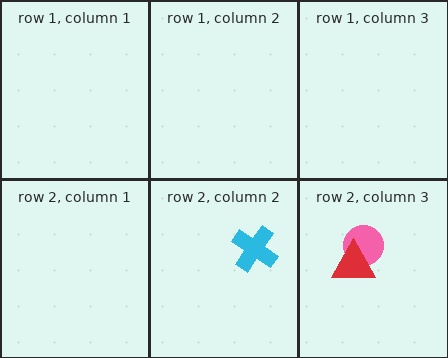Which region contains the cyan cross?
The row 2, column 2 region.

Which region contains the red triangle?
The row 2, column 3 region.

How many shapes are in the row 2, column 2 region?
1.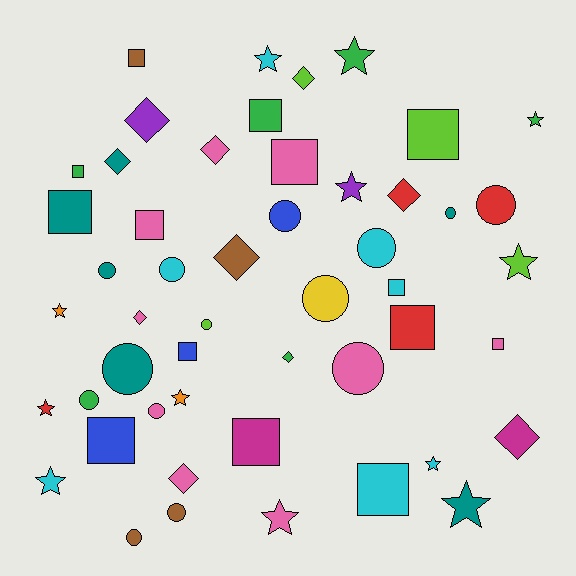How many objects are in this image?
There are 50 objects.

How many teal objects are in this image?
There are 6 teal objects.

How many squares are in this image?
There are 14 squares.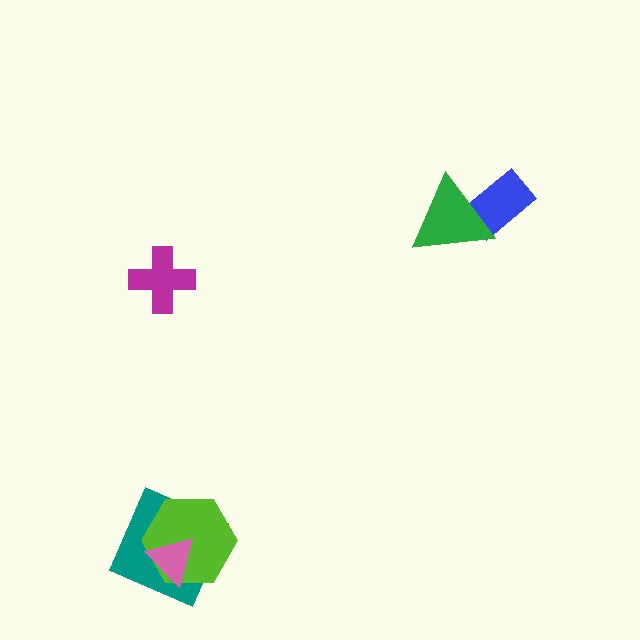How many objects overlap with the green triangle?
1 object overlaps with the green triangle.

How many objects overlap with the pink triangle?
2 objects overlap with the pink triangle.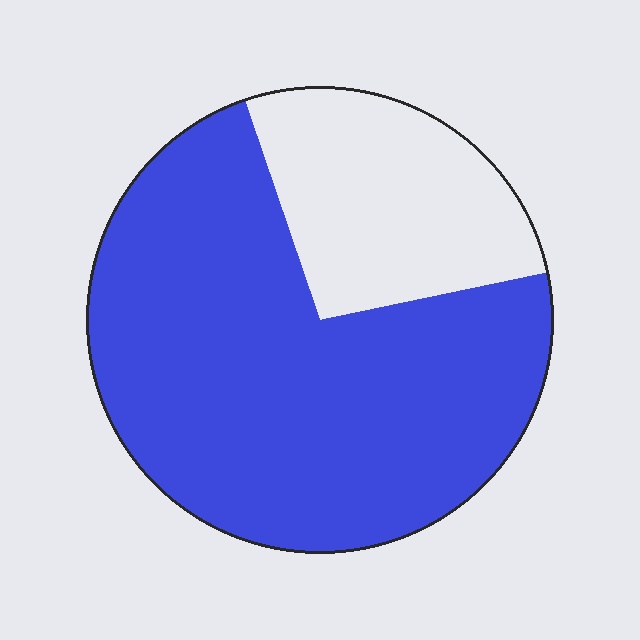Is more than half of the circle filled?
Yes.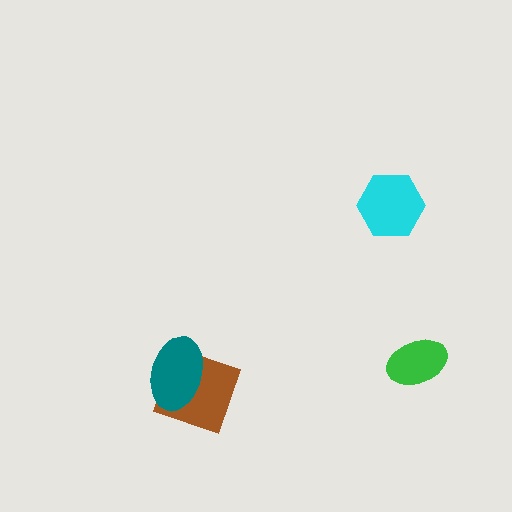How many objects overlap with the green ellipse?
0 objects overlap with the green ellipse.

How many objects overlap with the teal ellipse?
1 object overlaps with the teal ellipse.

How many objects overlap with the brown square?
1 object overlaps with the brown square.